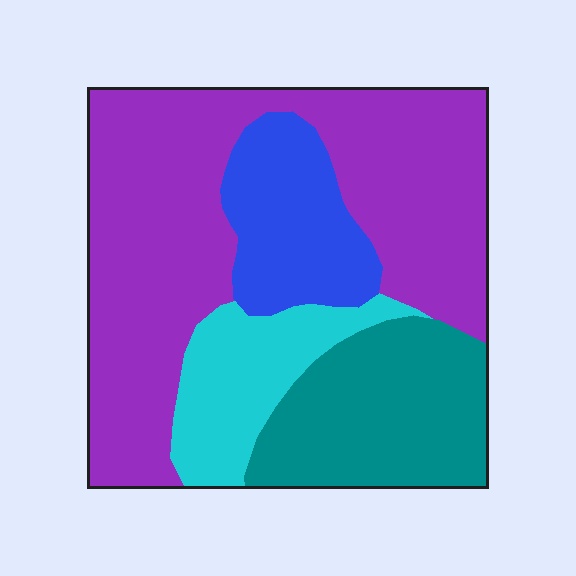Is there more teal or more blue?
Teal.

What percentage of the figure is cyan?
Cyan takes up about one eighth (1/8) of the figure.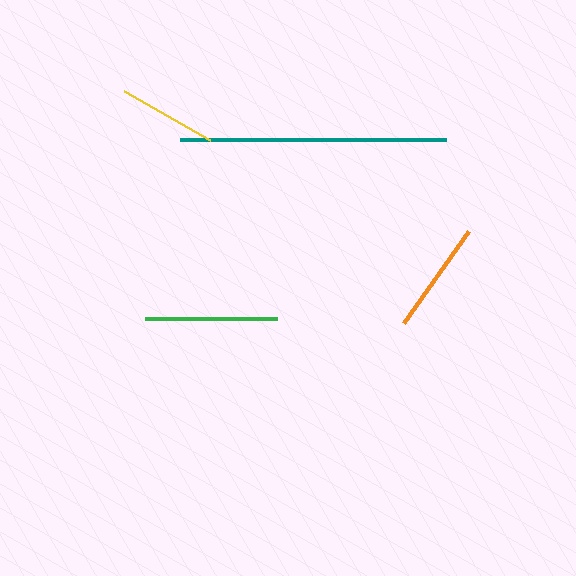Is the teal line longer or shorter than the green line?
The teal line is longer than the green line.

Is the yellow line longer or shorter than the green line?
The green line is longer than the yellow line.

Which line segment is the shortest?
The yellow line is the shortest at approximately 98 pixels.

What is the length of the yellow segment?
The yellow segment is approximately 98 pixels long.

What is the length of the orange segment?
The orange segment is approximately 112 pixels long.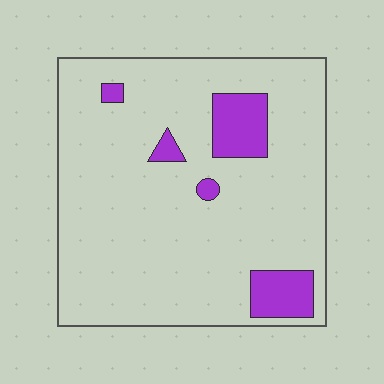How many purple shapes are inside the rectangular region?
5.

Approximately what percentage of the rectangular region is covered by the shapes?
Approximately 10%.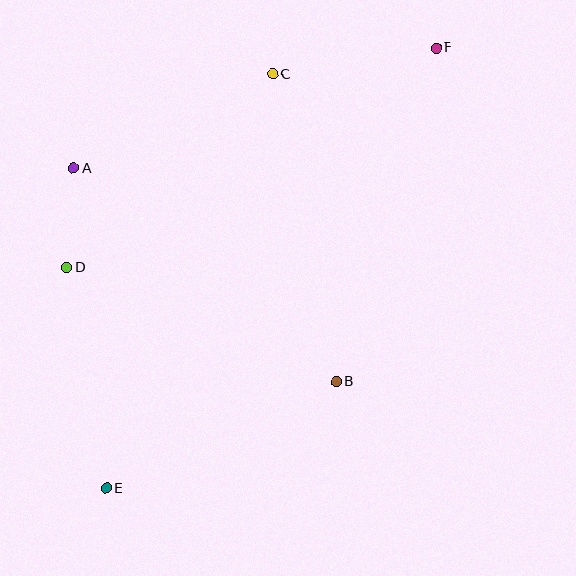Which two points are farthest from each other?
Points E and F are farthest from each other.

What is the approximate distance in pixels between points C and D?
The distance between C and D is approximately 282 pixels.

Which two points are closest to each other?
Points A and D are closest to each other.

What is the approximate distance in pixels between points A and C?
The distance between A and C is approximately 220 pixels.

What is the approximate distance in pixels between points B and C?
The distance between B and C is approximately 314 pixels.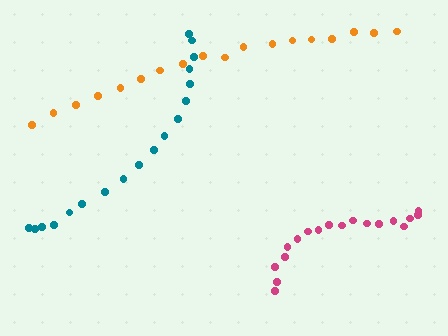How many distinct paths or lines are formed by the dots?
There are 3 distinct paths.